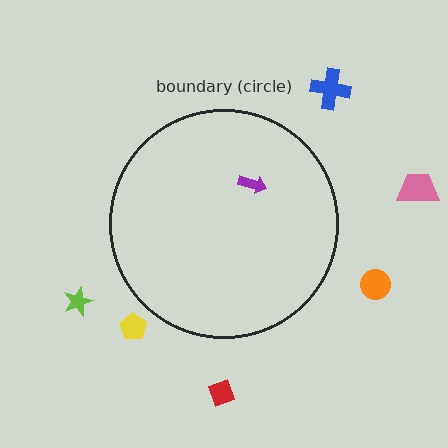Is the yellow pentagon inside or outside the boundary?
Outside.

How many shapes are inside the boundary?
1 inside, 6 outside.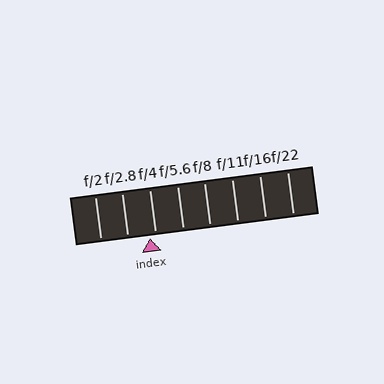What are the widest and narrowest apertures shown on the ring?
The widest aperture shown is f/2 and the narrowest is f/22.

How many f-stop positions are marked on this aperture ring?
There are 8 f-stop positions marked.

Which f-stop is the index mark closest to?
The index mark is closest to f/4.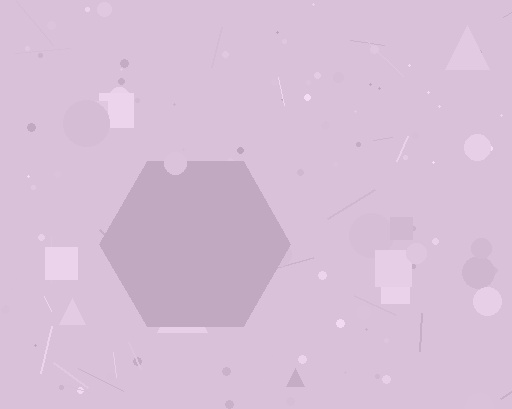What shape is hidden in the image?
A hexagon is hidden in the image.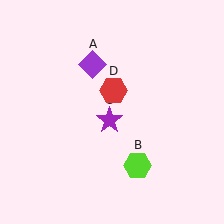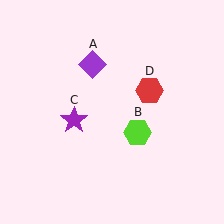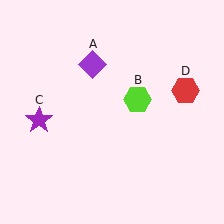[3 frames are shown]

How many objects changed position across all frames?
3 objects changed position: lime hexagon (object B), purple star (object C), red hexagon (object D).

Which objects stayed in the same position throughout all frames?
Purple diamond (object A) remained stationary.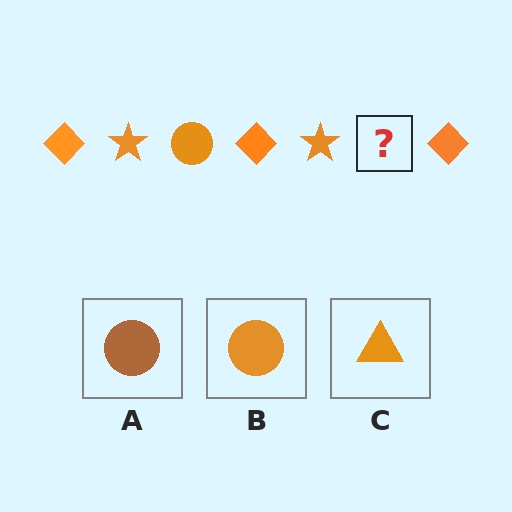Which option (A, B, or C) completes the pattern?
B.